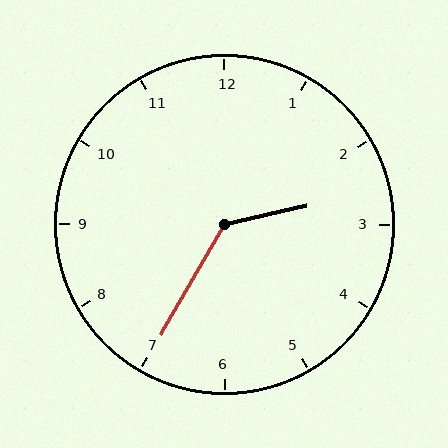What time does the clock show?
2:35.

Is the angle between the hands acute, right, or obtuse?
It is obtuse.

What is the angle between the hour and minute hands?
Approximately 132 degrees.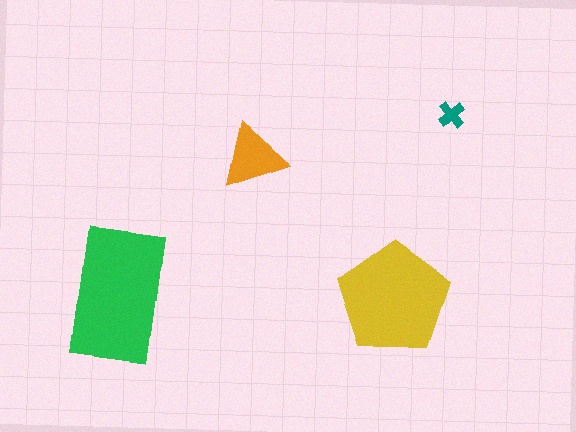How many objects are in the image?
There are 4 objects in the image.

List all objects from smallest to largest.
The teal cross, the orange triangle, the yellow pentagon, the green rectangle.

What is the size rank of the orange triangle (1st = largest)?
3rd.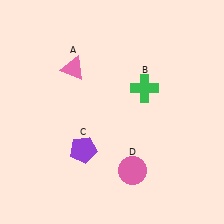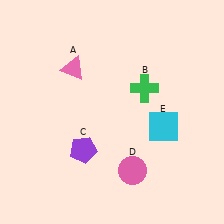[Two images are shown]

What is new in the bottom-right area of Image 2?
A cyan square (E) was added in the bottom-right area of Image 2.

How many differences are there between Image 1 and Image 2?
There is 1 difference between the two images.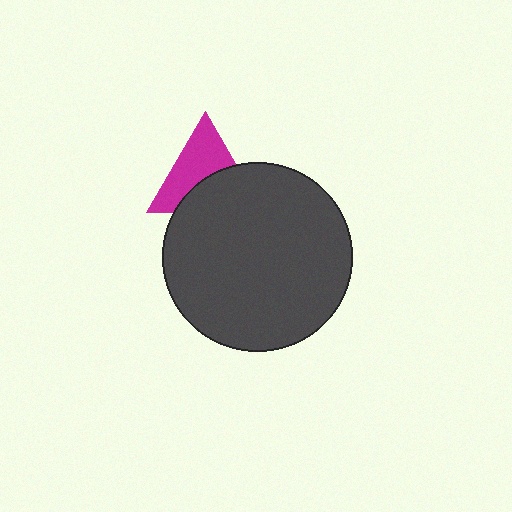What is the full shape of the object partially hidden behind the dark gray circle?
The partially hidden object is a magenta triangle.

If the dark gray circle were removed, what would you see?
You would see the complete magenta triangle.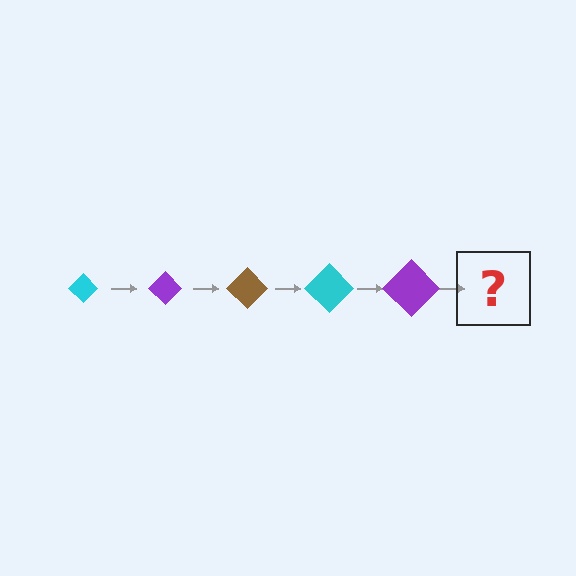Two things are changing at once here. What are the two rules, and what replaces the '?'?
The two rules are that the diamond grows larger each step and the color cycles through cyan, purple, and brown. The '?' should be a brown diamond, larger than the previous one.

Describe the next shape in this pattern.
It should be a brown diamond, larger than the previous one.